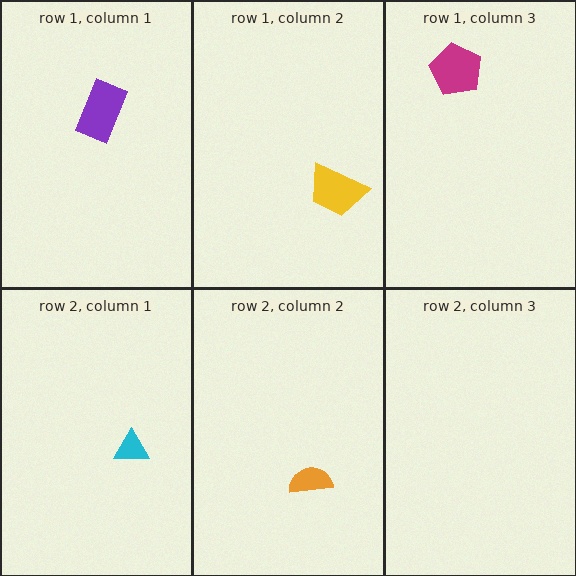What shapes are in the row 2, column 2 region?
The orange semicircle.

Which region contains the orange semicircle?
The row 2, column 2 region.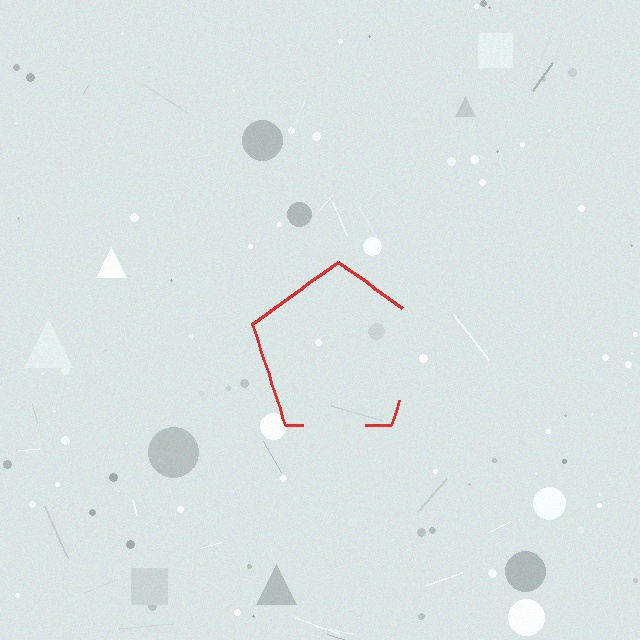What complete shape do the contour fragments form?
The contour fragments form a pentagon.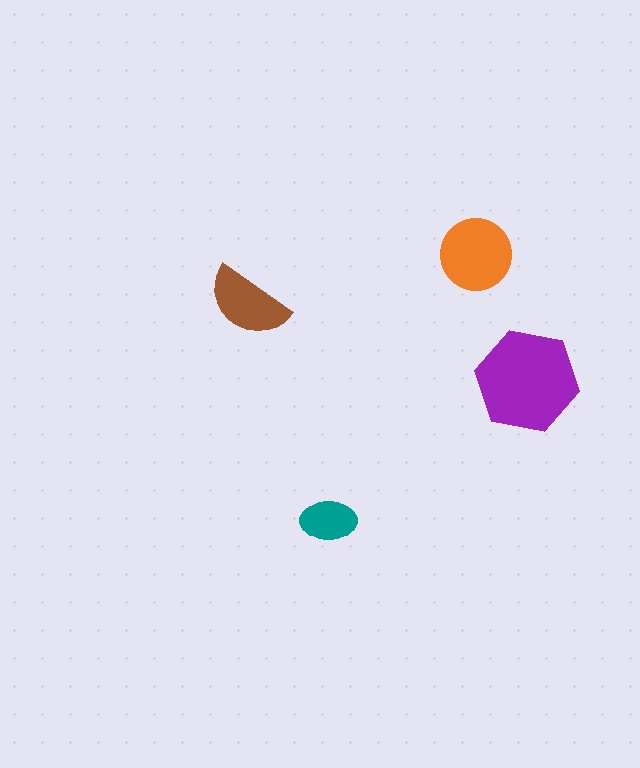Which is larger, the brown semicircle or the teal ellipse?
The brown semicircle.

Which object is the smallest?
The teal ellipse.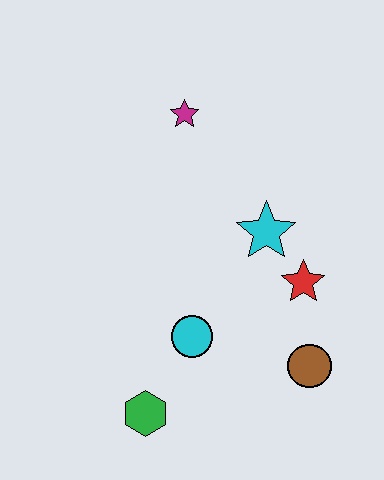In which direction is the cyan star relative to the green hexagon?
The cyan star is above the green hexagon.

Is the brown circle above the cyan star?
No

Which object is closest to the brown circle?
The red star is closest to the brown circle.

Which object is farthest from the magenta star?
The green hexagon is farthest from the magenta star.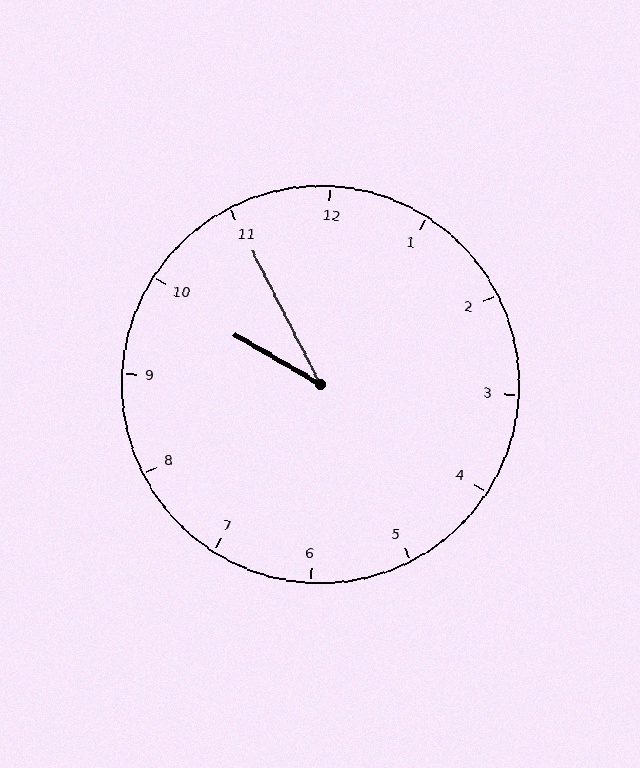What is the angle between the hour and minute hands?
Approximately 32 degrees.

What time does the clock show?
9:55.